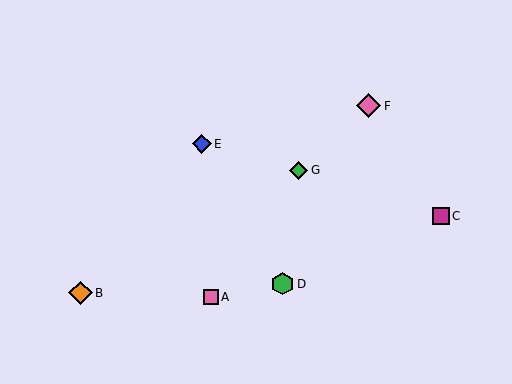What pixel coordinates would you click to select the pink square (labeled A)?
Click at (211, 297) to select the pink square A.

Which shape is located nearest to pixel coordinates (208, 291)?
The pink square (labeled A) at (211, 297) is nearest to that location.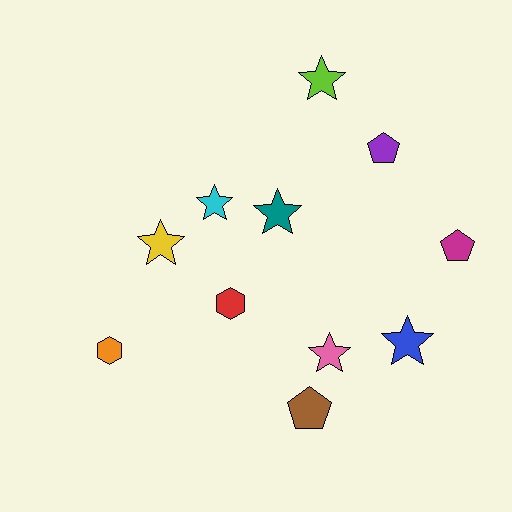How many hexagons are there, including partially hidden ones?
There are 2 hexagons.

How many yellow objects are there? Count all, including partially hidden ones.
There is 1 yellow object.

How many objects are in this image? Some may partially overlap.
There are 11 objects.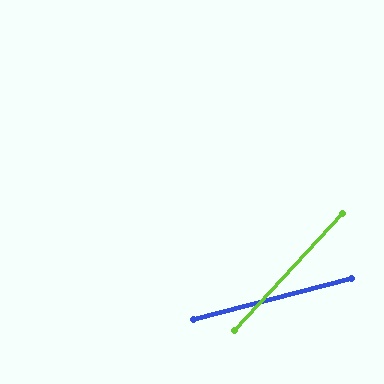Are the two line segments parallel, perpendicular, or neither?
Neither parallel nor perpendicular — they differ by about 33°.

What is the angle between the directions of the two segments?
Approximately 33 degrees.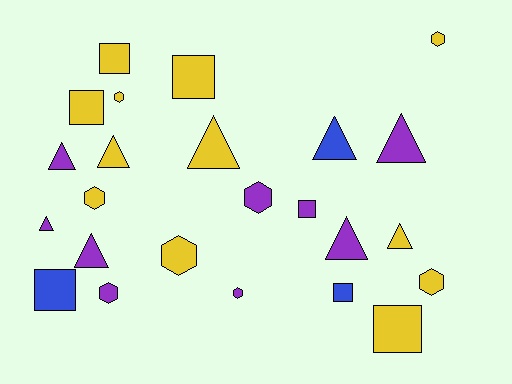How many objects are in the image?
There are 24 objects.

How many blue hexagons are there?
There are no blue hexagons.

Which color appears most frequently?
Yellow, with 12 objects.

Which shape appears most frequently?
Triangle, with 9 objects.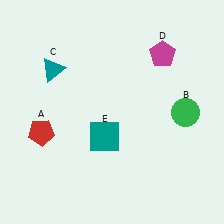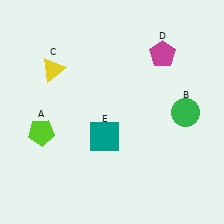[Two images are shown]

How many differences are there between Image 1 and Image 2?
There are 2 differences between the two images.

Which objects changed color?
A changed from red to lime. C changed from teal to yellow.